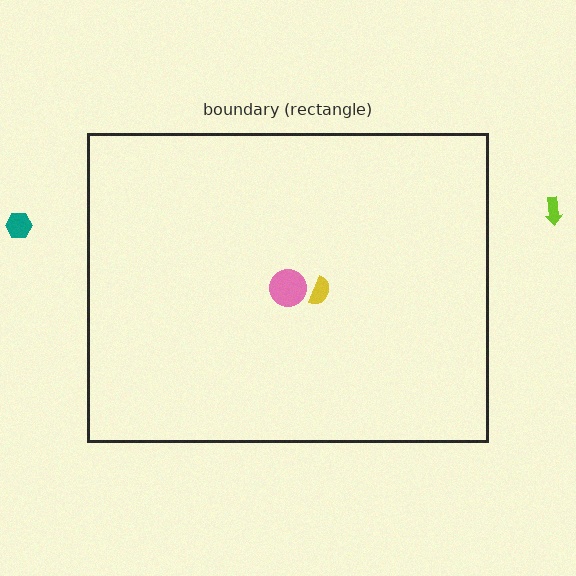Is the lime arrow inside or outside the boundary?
Outside.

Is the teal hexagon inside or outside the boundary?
Outside.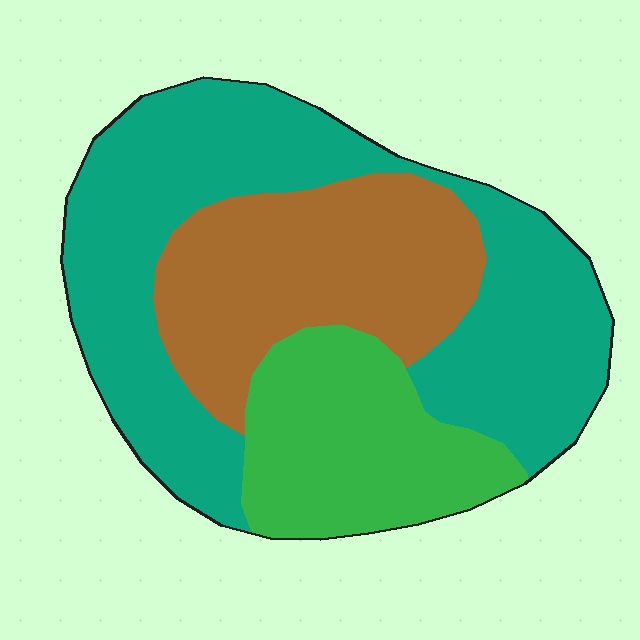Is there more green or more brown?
Brown.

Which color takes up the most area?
Teal, at roughly 50%.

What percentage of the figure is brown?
Brown takes up between a sixth and a third of the figure.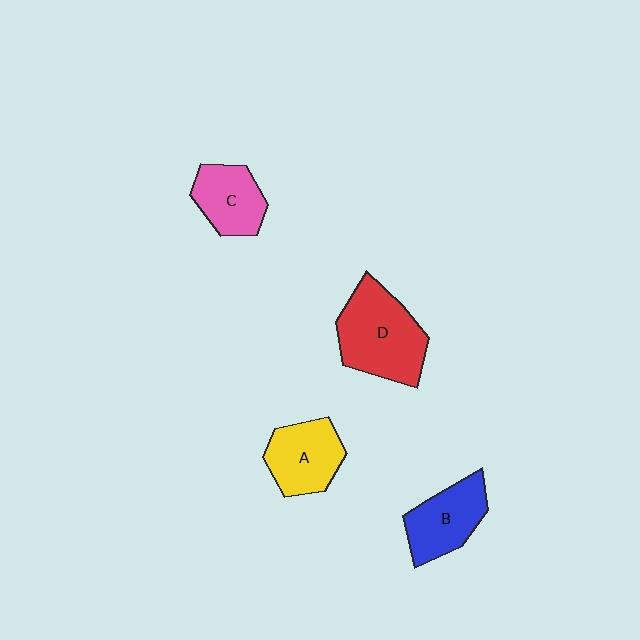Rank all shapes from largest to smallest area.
From largest to smallest: D (red), B (blue), A (yellow), C (pink).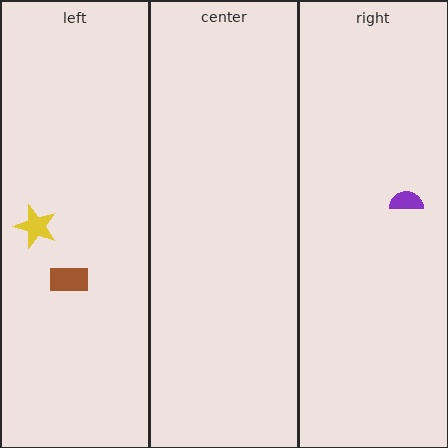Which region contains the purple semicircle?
The right region.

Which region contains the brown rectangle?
The left region.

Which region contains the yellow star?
The left region.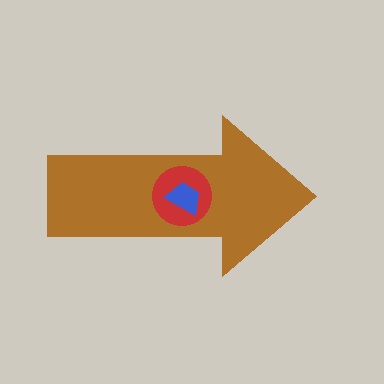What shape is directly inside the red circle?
The blue trapezoid.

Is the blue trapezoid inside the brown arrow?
Yes.